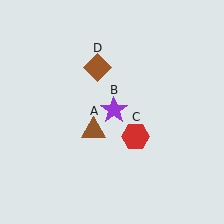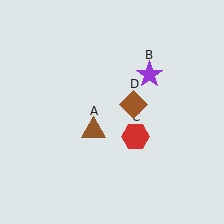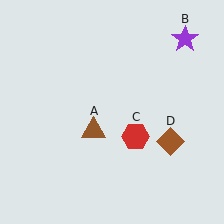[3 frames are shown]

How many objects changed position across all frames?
2 objects changed position: purple star (object B), brown diamond (object D).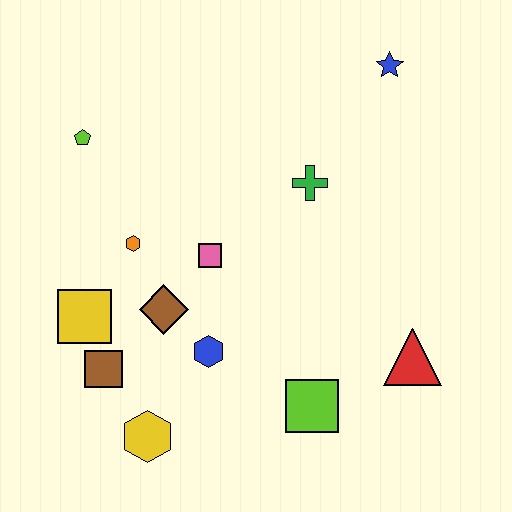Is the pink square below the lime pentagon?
Yes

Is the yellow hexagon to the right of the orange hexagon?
Yes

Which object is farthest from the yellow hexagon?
The blue star is farthest from the yellow hexagon.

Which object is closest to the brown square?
The yellow square is closest to the brown square.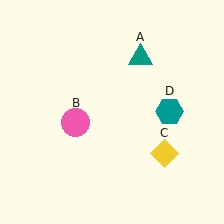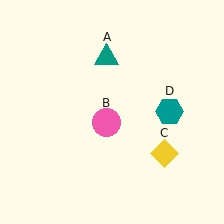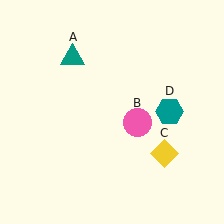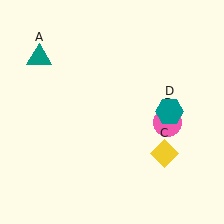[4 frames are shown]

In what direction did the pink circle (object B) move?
The pink circle (object B) moved right.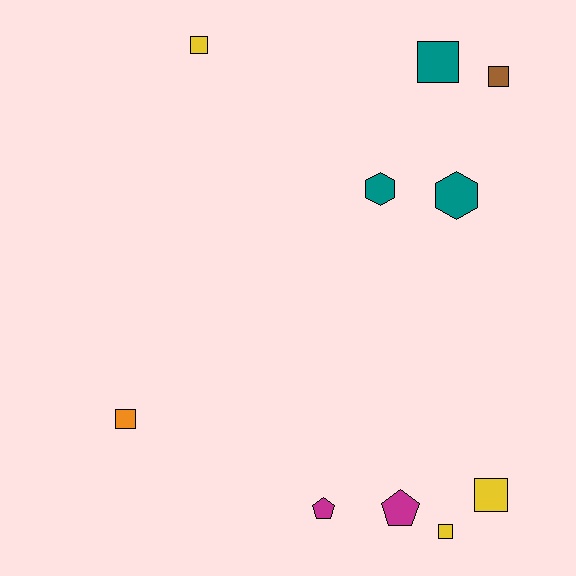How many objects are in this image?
There are 10 objects.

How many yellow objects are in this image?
There are 3 yellow objects.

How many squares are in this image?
There are 6 squares.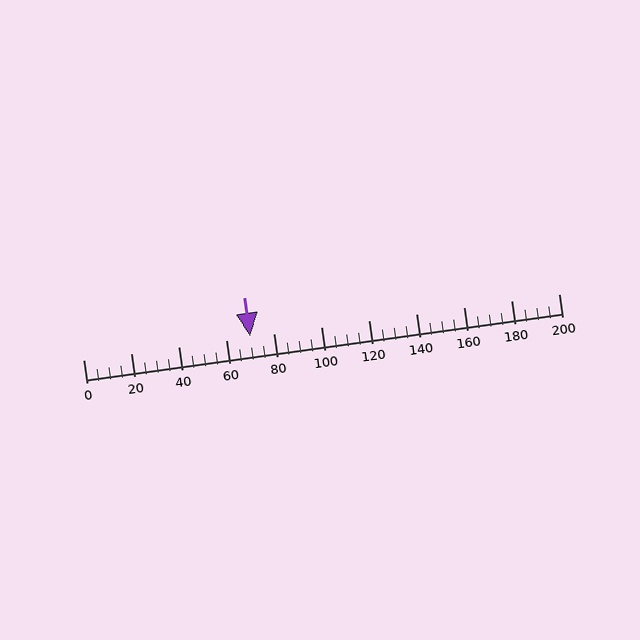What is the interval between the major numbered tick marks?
The major tick marks are spaced 20 units apart.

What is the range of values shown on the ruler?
The ruler shows values from 0 to 200.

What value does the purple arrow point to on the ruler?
The purple arrow points to approximately 70.